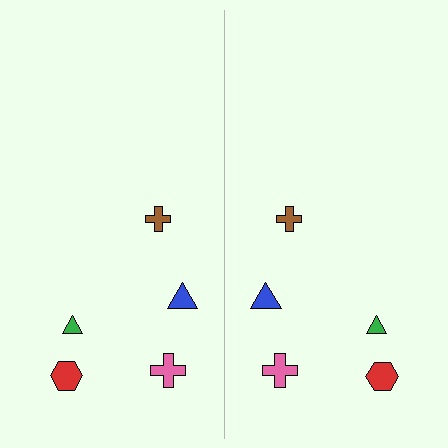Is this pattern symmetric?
Yes, this pattern has bilateral (reflection) symmetry.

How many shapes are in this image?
There are 10 shapes in this image.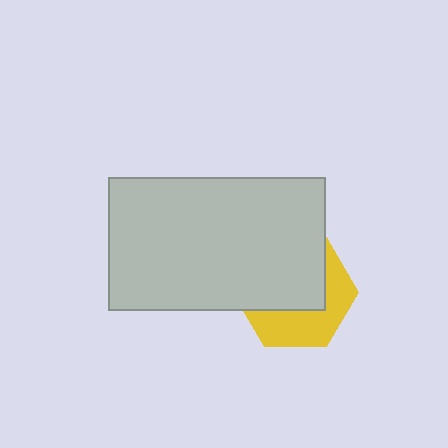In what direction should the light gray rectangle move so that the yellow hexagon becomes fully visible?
The light gray rectangle should move up. That is the shortest direction to clear the overlap and leave the yellow hexagon fully visible.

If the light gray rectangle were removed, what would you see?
You would see the complete yellow hexagon.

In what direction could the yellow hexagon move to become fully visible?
The yellow hexagon could move down. That would shift it out from behind the light gray rectangle entirely.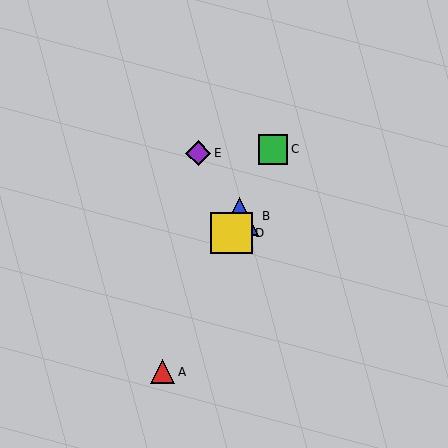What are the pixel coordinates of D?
Object D is at (231, 233).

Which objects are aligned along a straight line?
Objects A, B, C, D are aligned along a straight line.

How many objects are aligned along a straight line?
4 objects (A, B, C, D) are aligned along a straight line.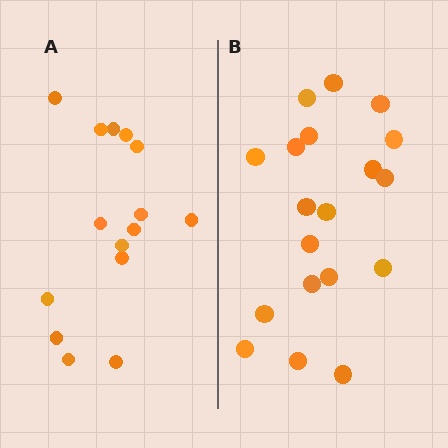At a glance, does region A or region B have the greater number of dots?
Region B (the right region) has more dots.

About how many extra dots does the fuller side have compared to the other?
Region B has about 4 more dots than region A.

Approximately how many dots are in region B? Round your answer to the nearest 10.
About 20 dots. (The exact count is 19, which rounds to 20.)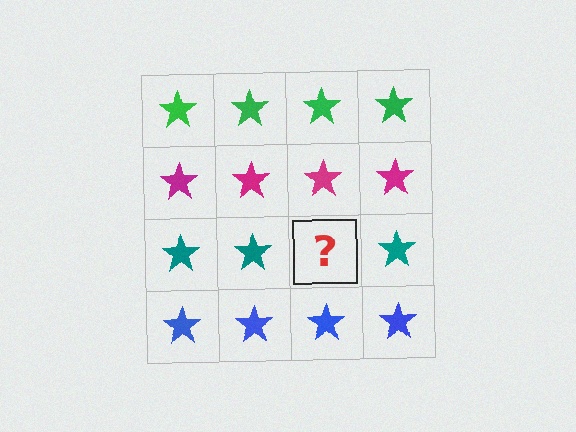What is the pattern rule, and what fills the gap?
The rule is that each row has a consistent color. The gap should be filled with a teal star.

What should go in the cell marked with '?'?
The missing cell should contain a teal star.